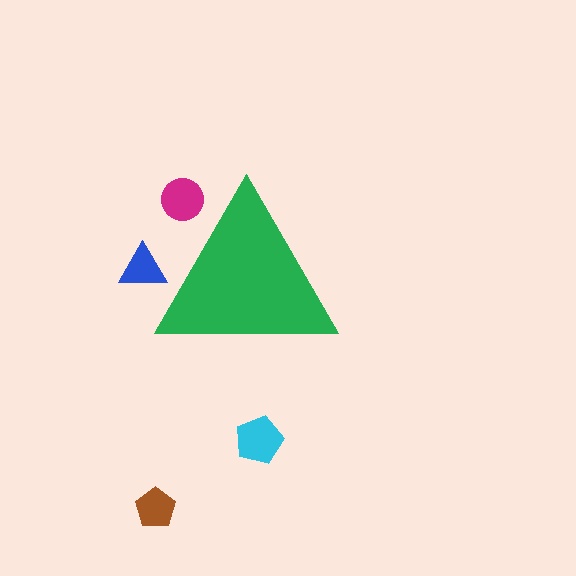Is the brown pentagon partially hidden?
No, the brown pentagon is fully visible.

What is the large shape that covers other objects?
A green triangle.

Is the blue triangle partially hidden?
Yes, the blue triangle is partially hidden behind the green triangle.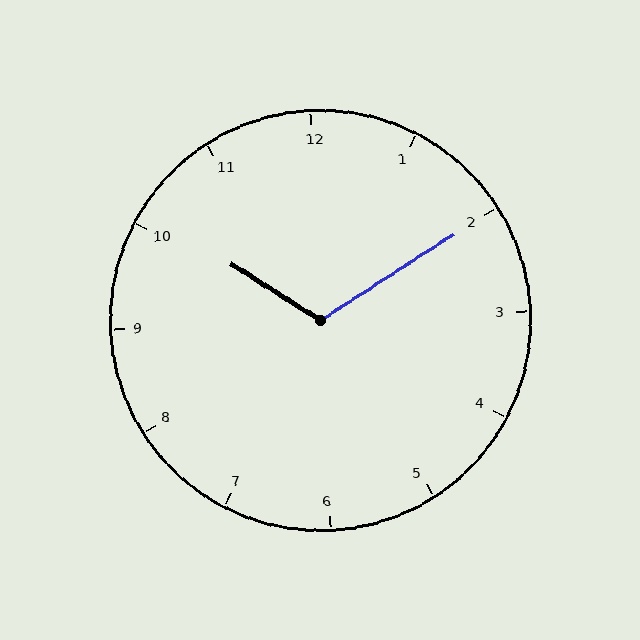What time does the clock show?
10:10.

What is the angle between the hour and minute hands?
Approximately 115 degrees.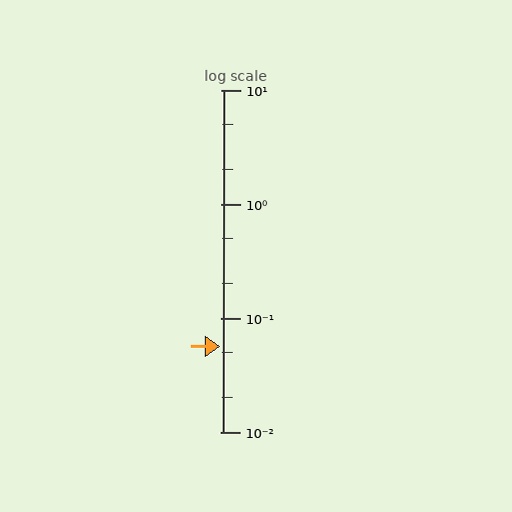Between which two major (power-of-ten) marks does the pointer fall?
The pointer is between 0.01 and 0.1.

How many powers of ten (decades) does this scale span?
The scale spans 3 decades, from 0.01 to 10.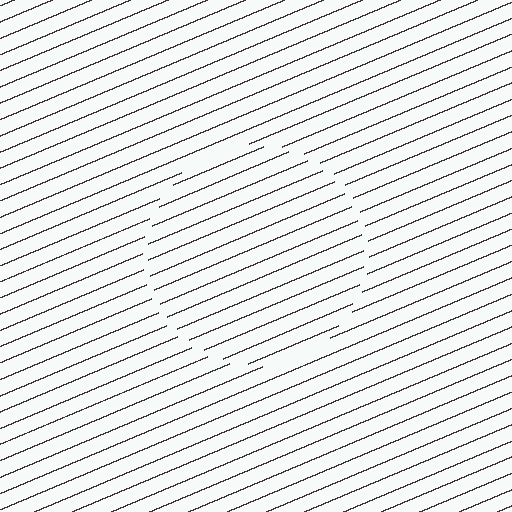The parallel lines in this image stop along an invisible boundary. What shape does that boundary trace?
An illusory circle. The interior of the shape contains the same grating, shifted by half a period — the contour is defined by the phase discontinuity where line-ends from the inner and outer gratings abut.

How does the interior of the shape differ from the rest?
The interior of the shape contains the same grating, shifted by half a period — the contour is defined by the phase discontinuity where line-ends from the inner and outer gratings abut.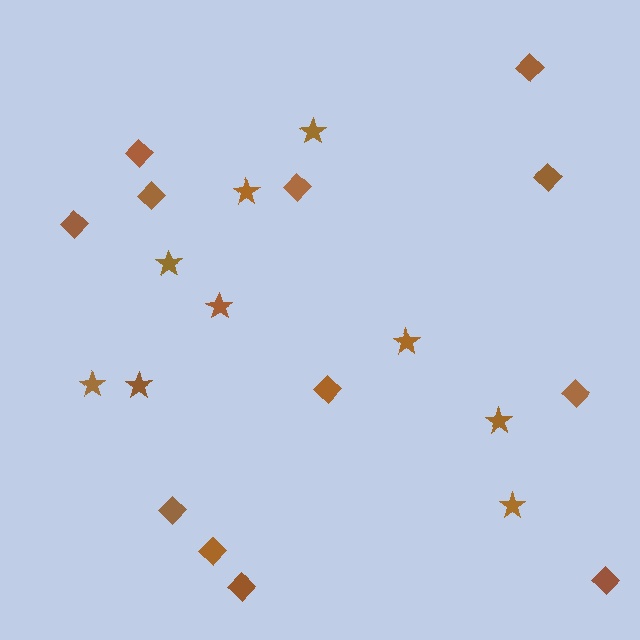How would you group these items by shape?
There are 2 groups: one group of diamonds (12) and one group of stars (9).